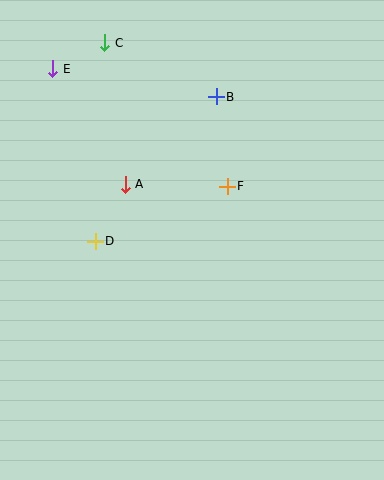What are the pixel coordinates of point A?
Point A is at (125, 184).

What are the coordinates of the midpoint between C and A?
The midpoint between C and A is at (115, 113).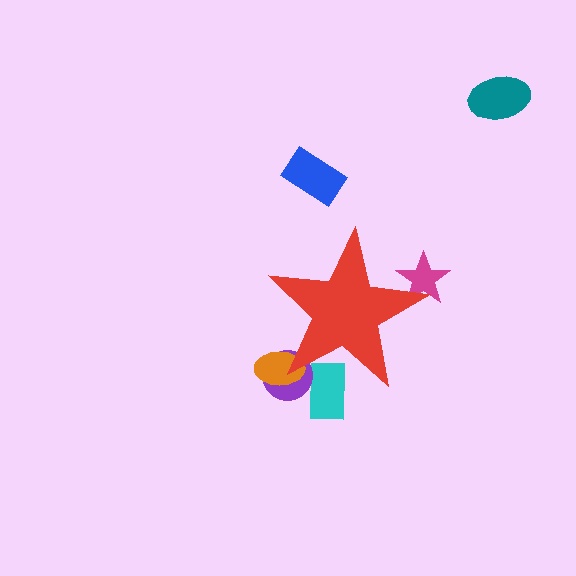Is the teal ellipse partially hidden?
No, the teal ellipse is fully visible.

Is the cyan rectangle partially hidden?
Yes, the cyan rectangle is partially hidden behind the red star.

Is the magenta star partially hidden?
Yes, the magenta star is partially hidden behind the red star.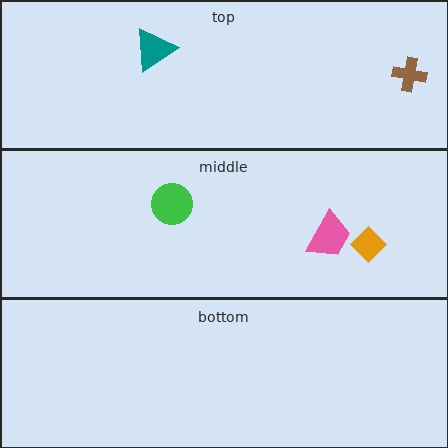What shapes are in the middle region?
The green circle, the orange diamond, the pink trapezoid.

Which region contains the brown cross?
The top region.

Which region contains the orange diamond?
The middle region.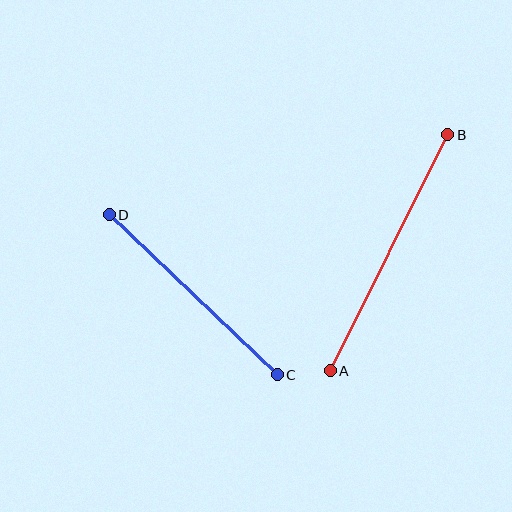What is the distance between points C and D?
The distance is approximately 232 pixels.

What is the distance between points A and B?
The distance is approximately 264 pixels.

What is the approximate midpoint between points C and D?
The midpoint is at approximately (193, 295) pixels.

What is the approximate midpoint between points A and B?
The midpoint is at approximately (389, 253) pixels.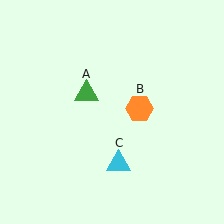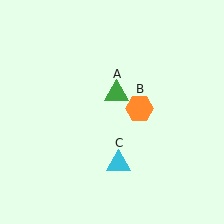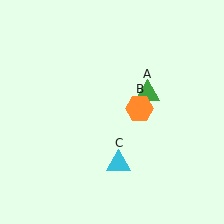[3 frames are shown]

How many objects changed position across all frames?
1 object changed position: green triangle (object A).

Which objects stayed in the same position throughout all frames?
Orange hexagon (object B) and cyan triangle (object C) remained stationary.